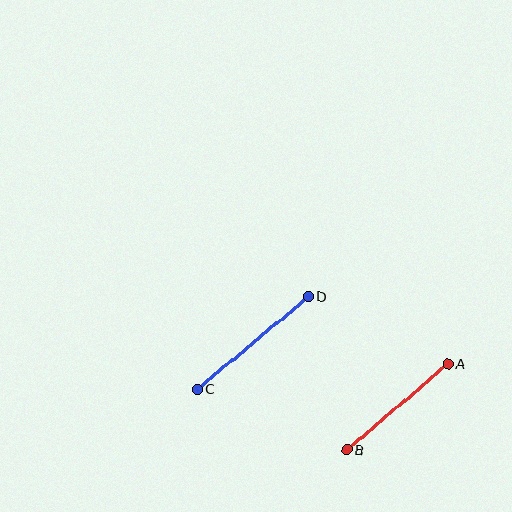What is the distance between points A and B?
The distance is approximately 132 pixels.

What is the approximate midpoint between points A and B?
The midpoint is at approximately (397, 407) pixels.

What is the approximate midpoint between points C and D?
The midpoint is at approximately (253, 343) pixels.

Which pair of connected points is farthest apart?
Points C and D are farthest apart.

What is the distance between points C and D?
The distance is approximately 145 pixels.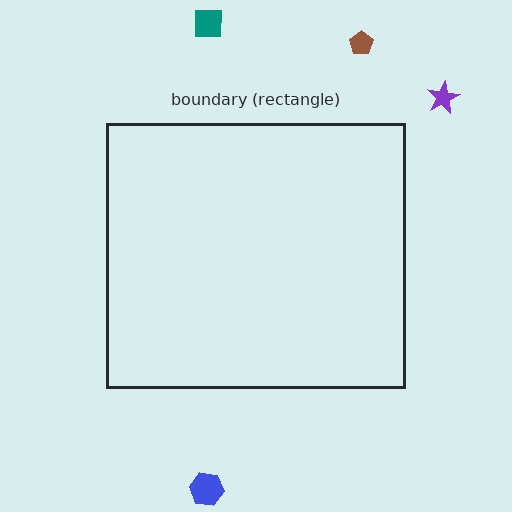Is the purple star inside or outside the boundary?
Outside.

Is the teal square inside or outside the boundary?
Outside.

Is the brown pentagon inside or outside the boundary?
Outside.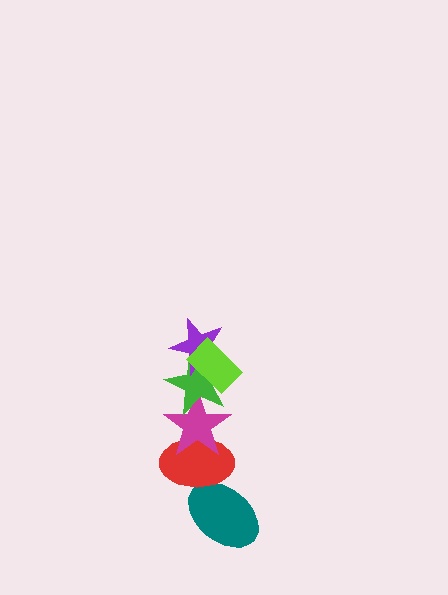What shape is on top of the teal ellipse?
The red ellipse is on top of the teal ellipse.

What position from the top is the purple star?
The purple star is 2nd from the top.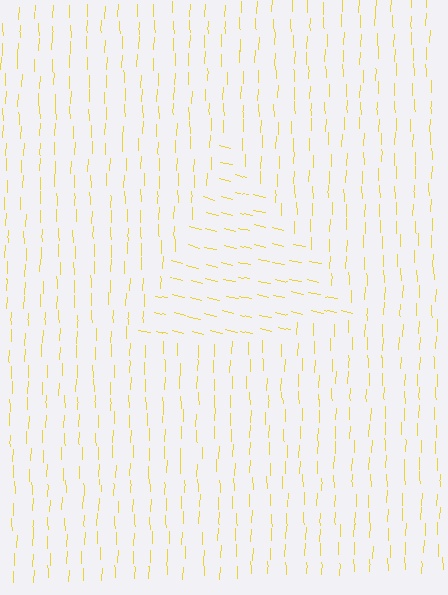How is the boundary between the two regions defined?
The boundary is defined purely by a change in line orientation (approximately 78 degrees difference). All lines are the same color and thickness.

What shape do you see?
I see a triangle.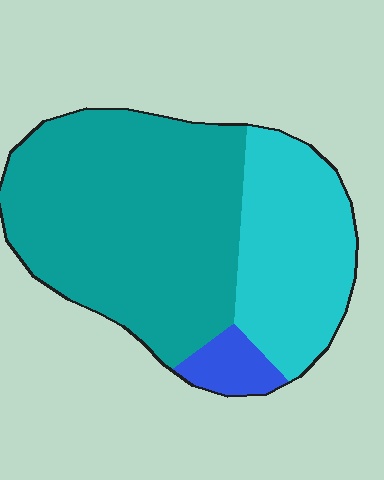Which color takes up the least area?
Blue, at roughly 5%.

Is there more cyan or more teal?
Teal.